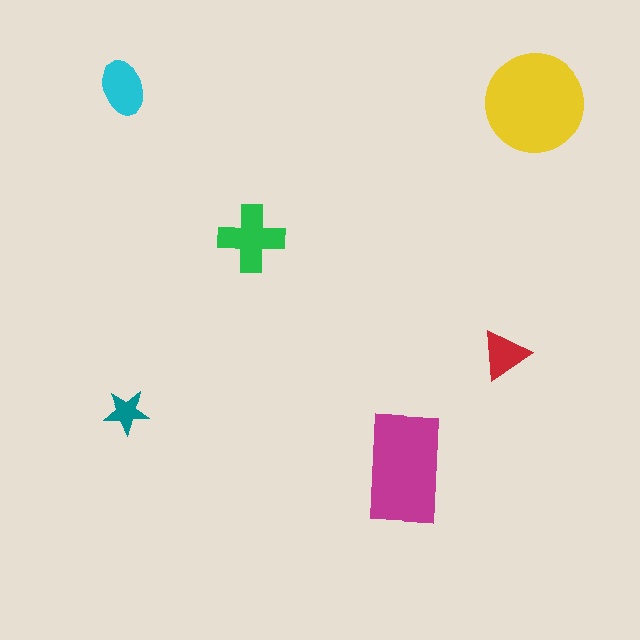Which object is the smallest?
The teal star.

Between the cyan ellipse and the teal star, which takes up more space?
The cyan ellipse.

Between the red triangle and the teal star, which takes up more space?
The red triangle.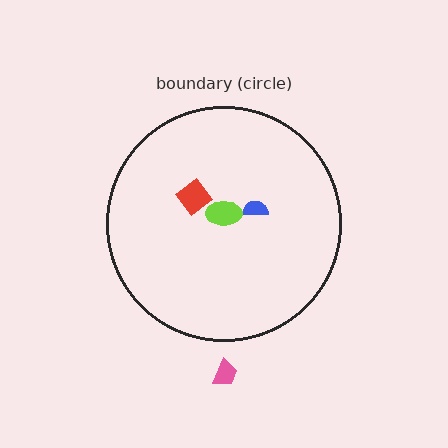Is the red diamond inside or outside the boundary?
Inside.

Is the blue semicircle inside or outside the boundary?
Inside.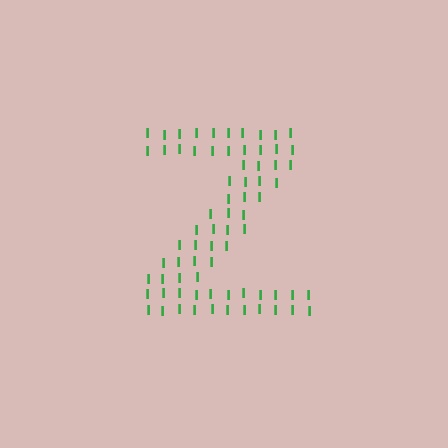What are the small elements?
The small elements are letter I's.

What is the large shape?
The large shape is the letter Z.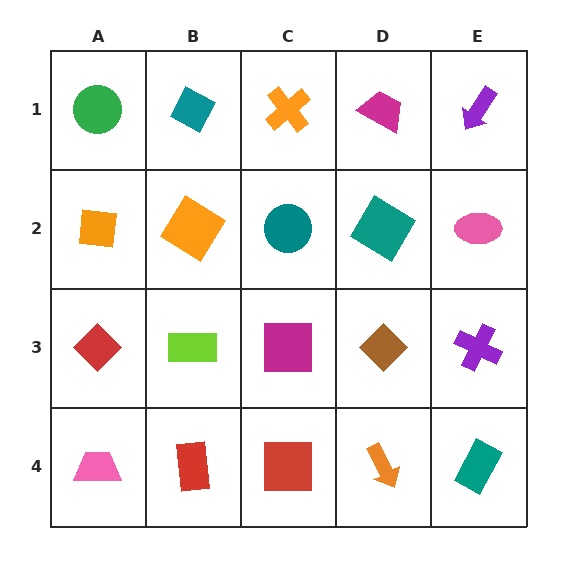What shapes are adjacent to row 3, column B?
An orange diamond (row 2, column B), a red rectangle (row 4, column B), a red diamond (row 3, column A), a magenta square (row 3, column C).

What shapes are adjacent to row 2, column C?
An orange cross (row 1, column C), a magenta square (row 3, column C), an orange diamond (row 2, column B), a teal diamond (row 2, column D).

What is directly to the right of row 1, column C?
A magenta trapezoid.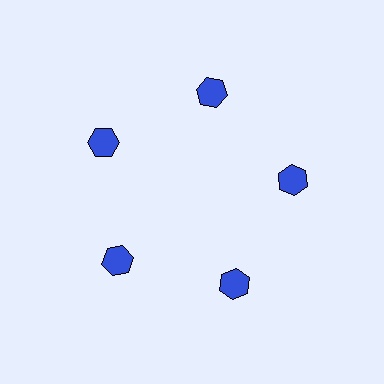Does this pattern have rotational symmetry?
Yes, this pattern has 5-fold rotational symmetry. It looks the same after rotating 72 degrees around the center.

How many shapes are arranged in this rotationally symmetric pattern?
There are 5 shapes, arranged in 5 groups of 1.